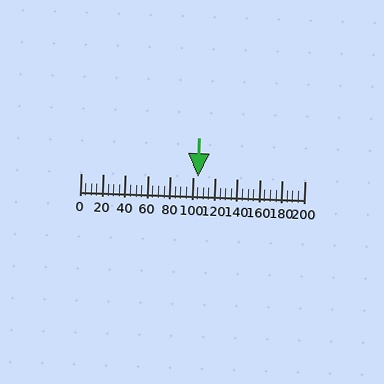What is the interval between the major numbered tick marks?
The major tick marks are spaced 20 units apart.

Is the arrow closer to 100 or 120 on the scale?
The arrow is closer to 100.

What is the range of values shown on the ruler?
The ruler shows values from 0 to 200.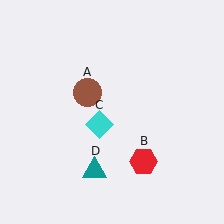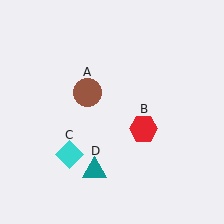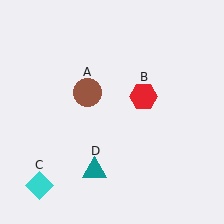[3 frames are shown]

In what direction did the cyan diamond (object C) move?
The cyan diamond (object C) moved down and to the left.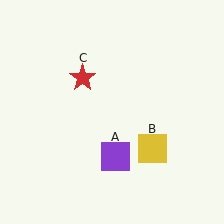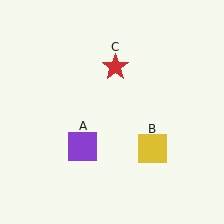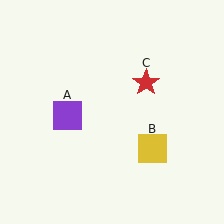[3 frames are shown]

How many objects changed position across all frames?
2 objects changed position: purple square (object A), red star (object C).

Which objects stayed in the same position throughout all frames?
Yellow square (object B) remained stationary.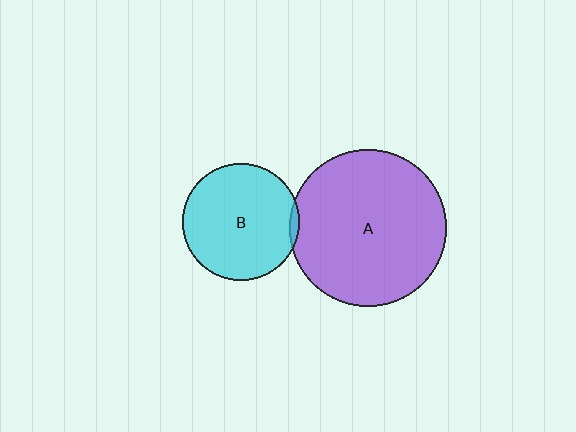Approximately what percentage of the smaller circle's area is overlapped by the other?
Approximately 5%.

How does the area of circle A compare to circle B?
Approximately 1.8 times.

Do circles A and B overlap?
Yes.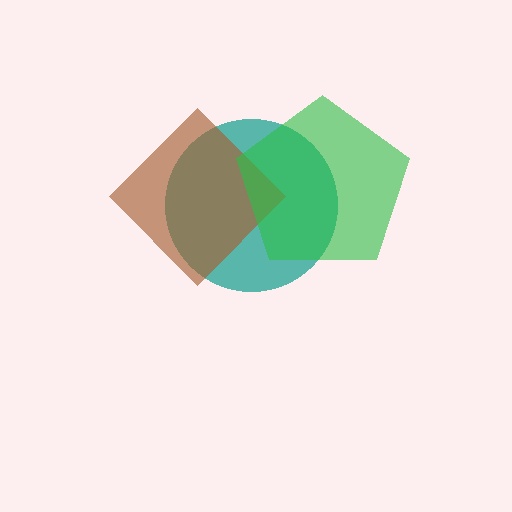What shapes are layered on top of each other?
The layered shapes are: a teal circle, a brown diamond, a green pentagon.